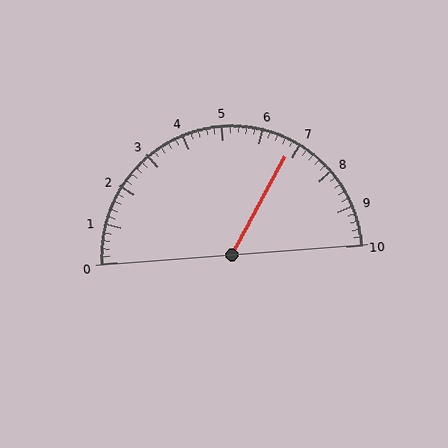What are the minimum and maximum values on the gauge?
The gauge ranges from 0 to 10.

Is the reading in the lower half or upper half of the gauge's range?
The reading is in the upper half of the range (0 to 10).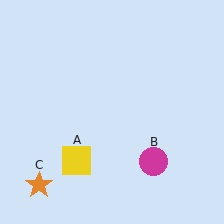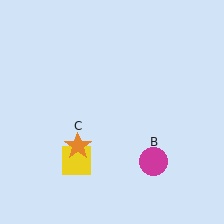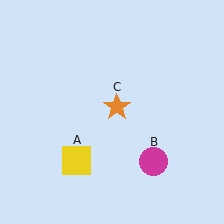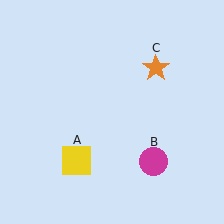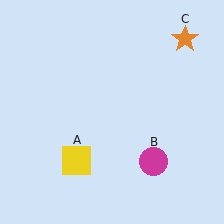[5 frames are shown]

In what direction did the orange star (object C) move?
The orange star (object C) moved up and to the right.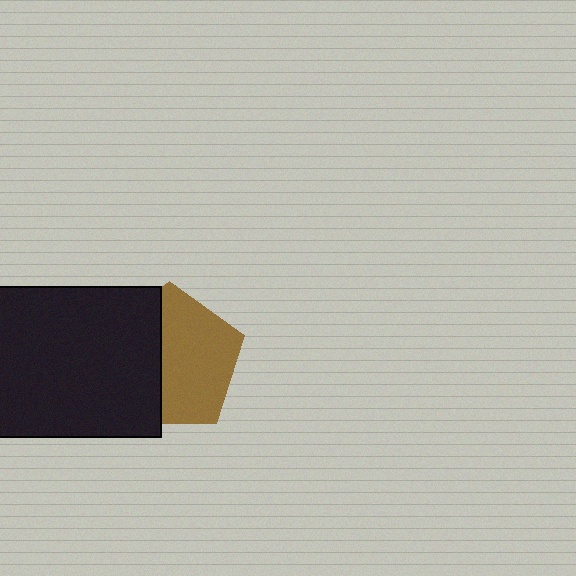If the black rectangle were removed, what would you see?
You would see the complete brown pentagon.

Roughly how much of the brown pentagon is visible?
About half of it is visible (roughly 58%).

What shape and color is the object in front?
The object in front is a black rectangle.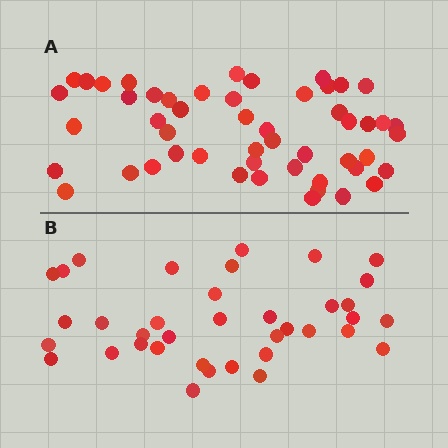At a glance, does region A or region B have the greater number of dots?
Region A (the top region) has more dots.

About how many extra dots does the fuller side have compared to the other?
Region A has approximately 15 more dots than region B.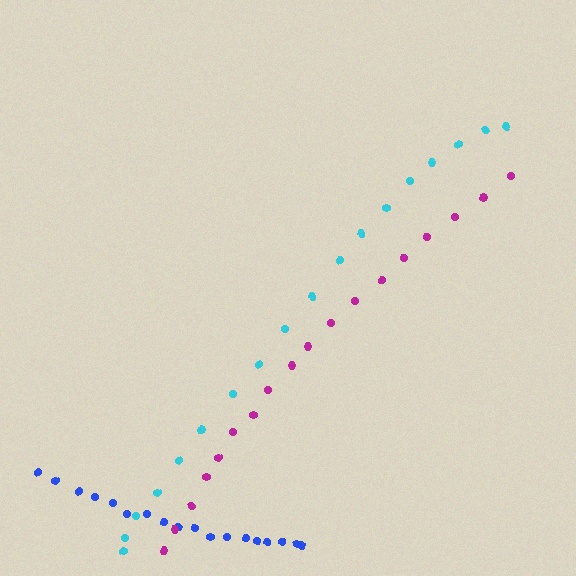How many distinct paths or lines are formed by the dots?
There are 3 distinct paths.